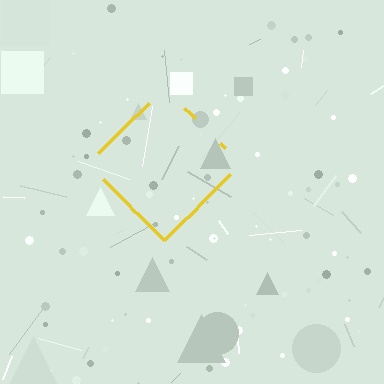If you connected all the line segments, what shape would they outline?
They would outline a diamond.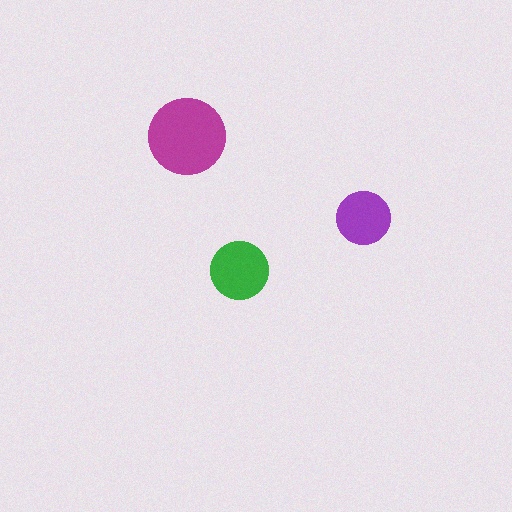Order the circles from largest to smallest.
the magenta one, the green one, the purple one.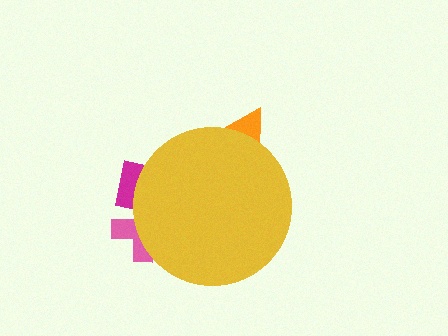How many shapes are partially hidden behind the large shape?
3 shapes are partially hidden.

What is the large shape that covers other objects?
A yellow circle.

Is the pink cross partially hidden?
Yes, the pink cross is partially hidden behind the yellow circle.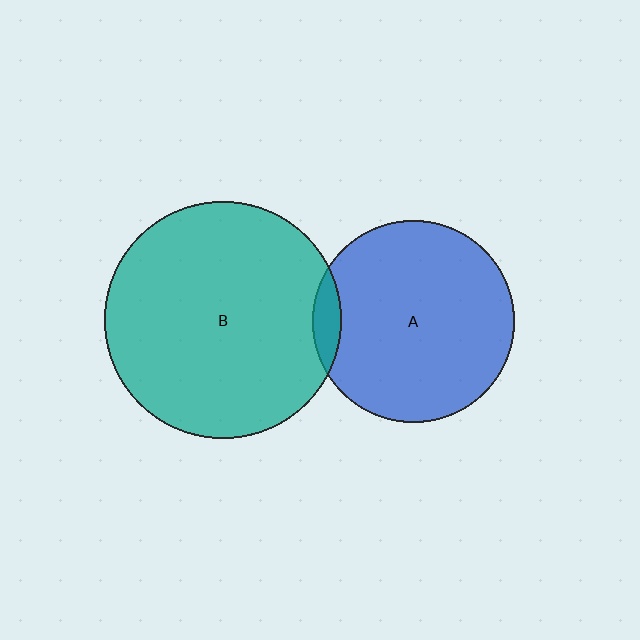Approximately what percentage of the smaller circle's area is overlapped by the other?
Approximately 5%.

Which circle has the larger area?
Circle B (teal).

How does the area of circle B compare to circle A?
Approximately 1.4 times.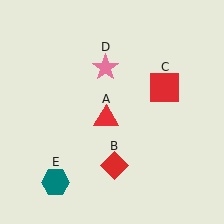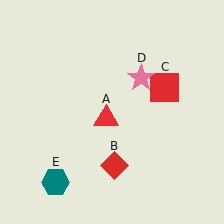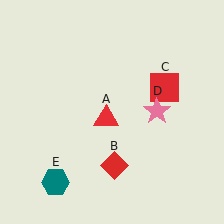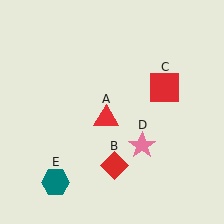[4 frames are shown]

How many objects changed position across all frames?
1 object changed position: pink star (object D).